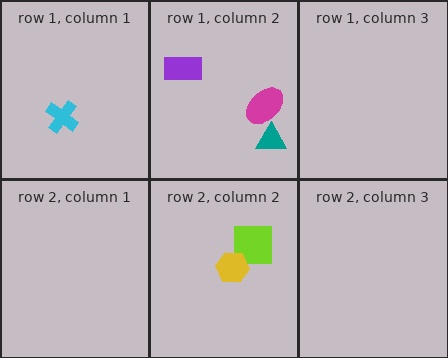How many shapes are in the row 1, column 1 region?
1.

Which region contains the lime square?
The row 2, column 2 region.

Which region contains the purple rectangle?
The row 1, column 2 region.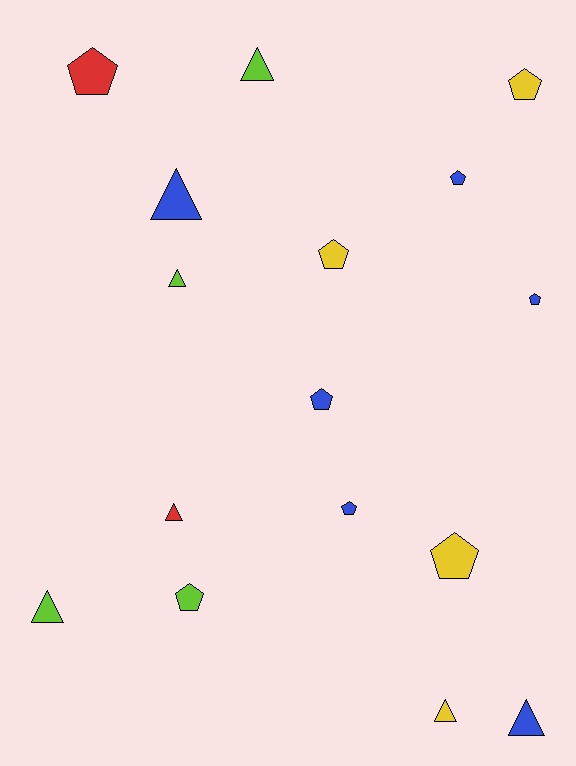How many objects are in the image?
There are 16 objects.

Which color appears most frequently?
Blue, with 6 objects.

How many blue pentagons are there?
There are 4 blue pentagons.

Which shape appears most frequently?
Pentagon, with 9 objects.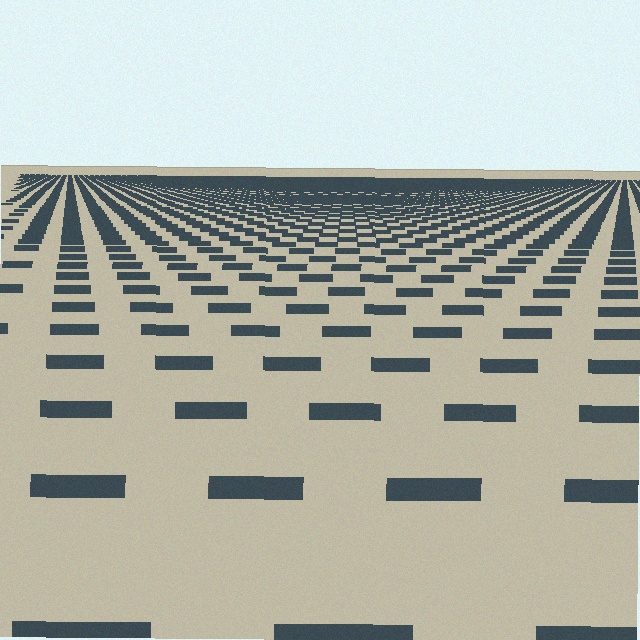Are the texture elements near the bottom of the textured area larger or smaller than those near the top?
Larger. Near the bottom, elements are closer to the viewer and appear at a bigger on-screen size.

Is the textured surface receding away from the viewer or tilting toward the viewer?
The surface is receding away from the viewer. Texture elements get smaller and denser toward the top.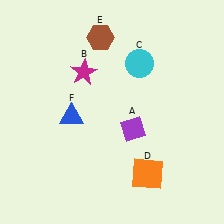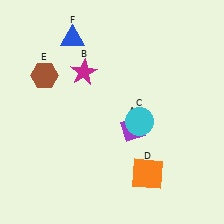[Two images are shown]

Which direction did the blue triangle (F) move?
The blue triangle (F) moved up.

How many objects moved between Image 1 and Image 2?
3 objects moved between the two images.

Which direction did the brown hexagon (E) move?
The brown hexagon (E) moved left.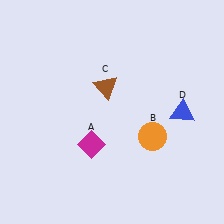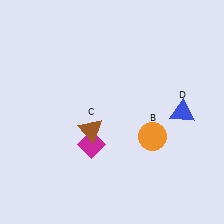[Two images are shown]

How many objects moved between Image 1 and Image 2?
1 object moved between the two images.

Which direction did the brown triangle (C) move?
The brown triangle (C) moved down.